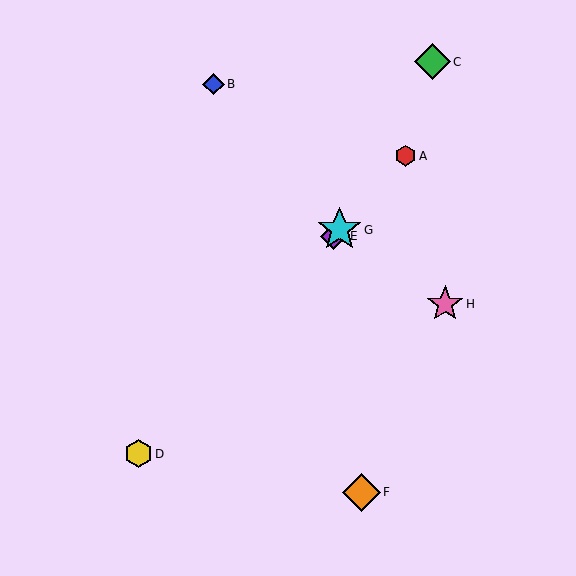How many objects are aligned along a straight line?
4 objects (A, D, E, G) are aligned along a straight line.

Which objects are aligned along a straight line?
Objects A, D, E, G are aligned along a straight line.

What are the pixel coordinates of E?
Object E is at (334, 236).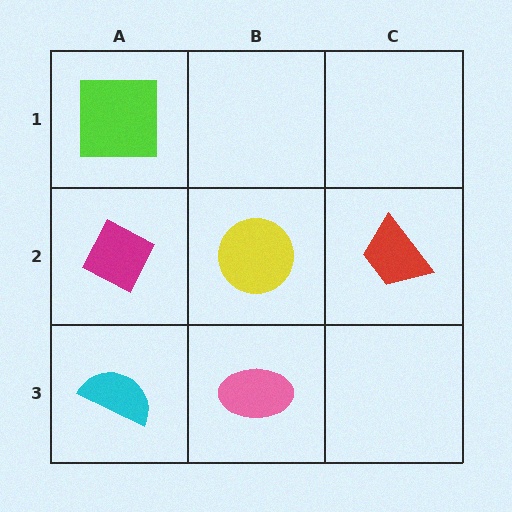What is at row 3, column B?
A pink ellipse.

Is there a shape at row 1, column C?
No, that cell is empty.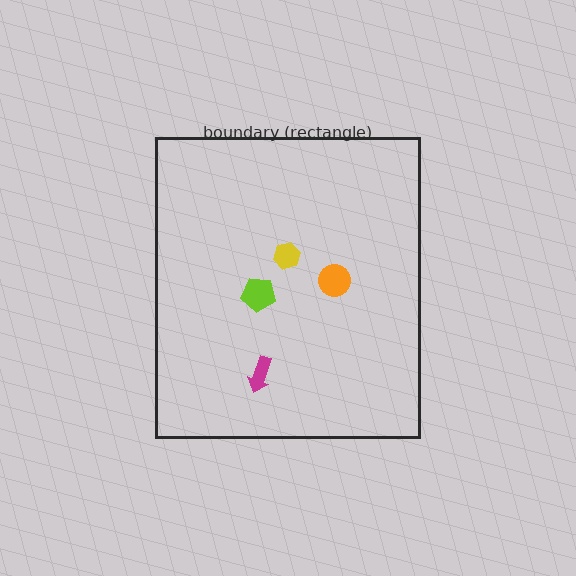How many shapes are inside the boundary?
4 inside, 0 outside.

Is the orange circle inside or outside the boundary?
Inside.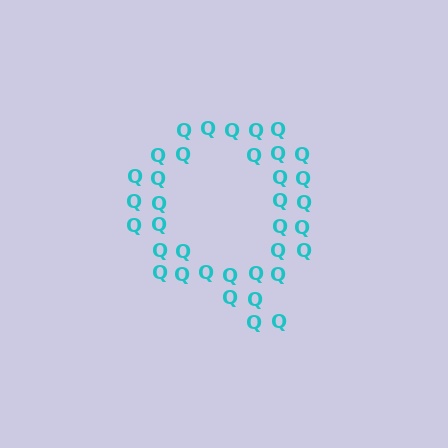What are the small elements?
The small elements are letter Q's.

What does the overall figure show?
The overall figure shows the letter Q.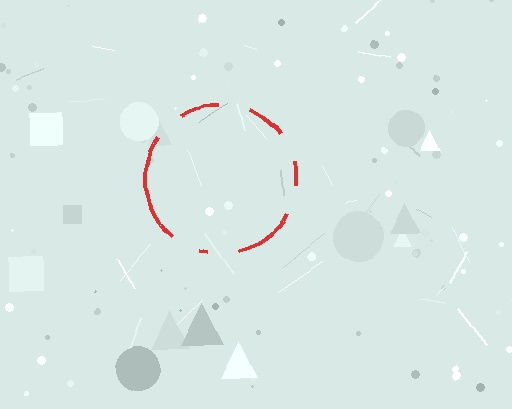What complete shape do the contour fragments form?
The contour fragments form a circle.